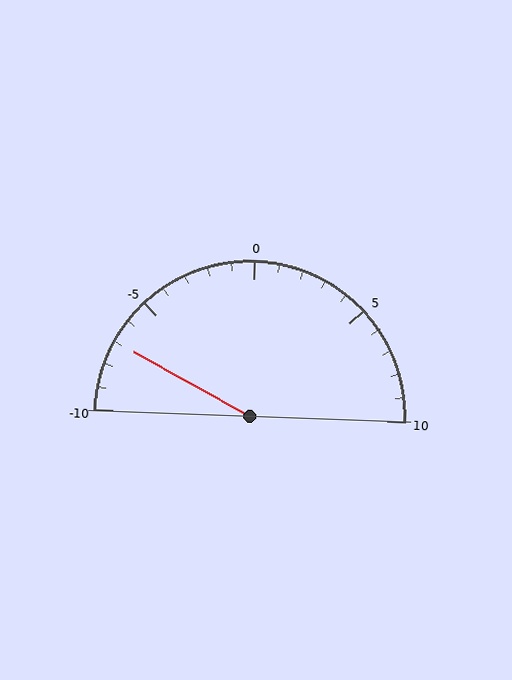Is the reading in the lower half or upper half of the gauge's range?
The reading is in the lower half of the range (-10 to 10).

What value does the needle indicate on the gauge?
The needle indicates approximately -7.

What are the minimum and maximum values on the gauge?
The gauge ranges from -10 to 10.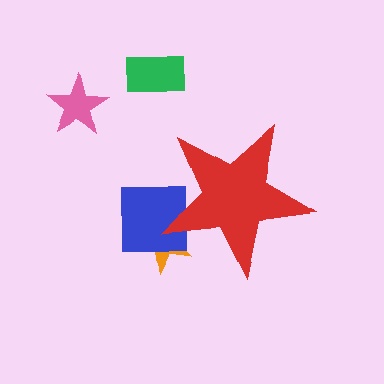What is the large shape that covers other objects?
A red star.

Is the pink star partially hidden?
No, the pink star is fully visible.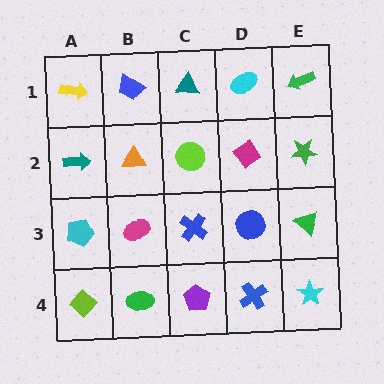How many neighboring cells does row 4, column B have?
3.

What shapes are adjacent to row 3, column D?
A magenta diamond (row 2, column D), a blue cross (row 4, column D), a blue cross (row 3, column C), a green triangle (row 3, column E).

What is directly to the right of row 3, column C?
A blue circle.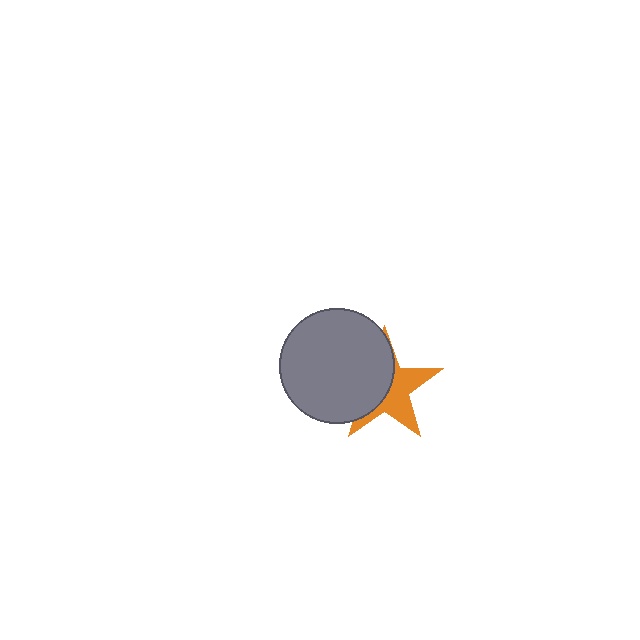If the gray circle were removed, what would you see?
You would see the complete orange star.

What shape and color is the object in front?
The object in front is a gray circle.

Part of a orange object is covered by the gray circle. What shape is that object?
It is a star.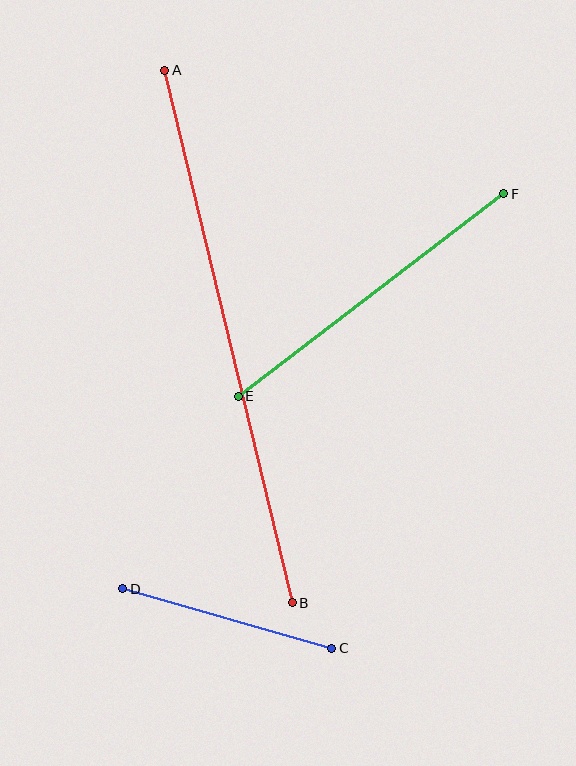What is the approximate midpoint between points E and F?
The midpoint is at approximately (371, 295) pixels.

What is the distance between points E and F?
The distance is approximately 334 pixels.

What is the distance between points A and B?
The distance is approximately 548 pixels.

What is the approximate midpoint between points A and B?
The midpoint is at approximately (228, 336) pixels.